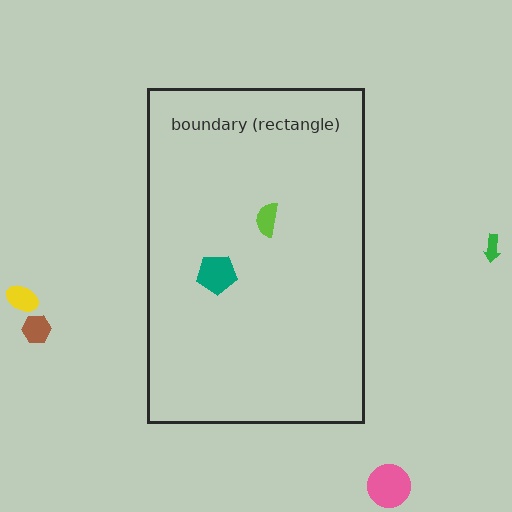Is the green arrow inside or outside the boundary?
Outside.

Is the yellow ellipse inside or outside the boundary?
Outside.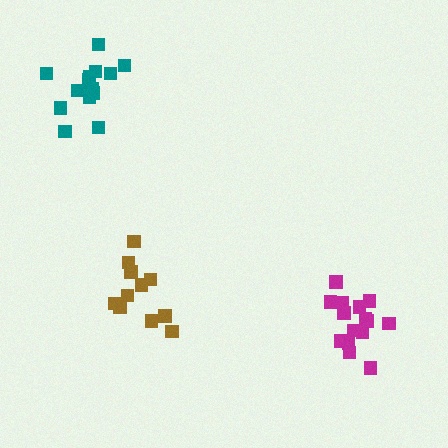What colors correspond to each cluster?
The clusters are colored: magenta, brown, teal.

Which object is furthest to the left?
The teal cluster is leftmost.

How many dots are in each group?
Group 1: 15 dots, Group 2: 11 dots, Group 3: 15 dots (41 total).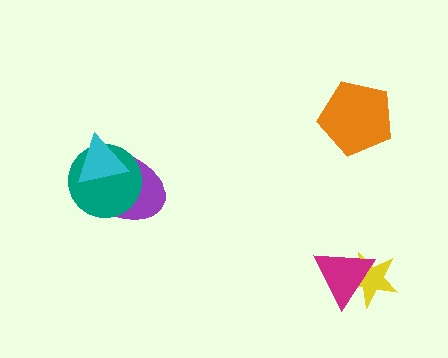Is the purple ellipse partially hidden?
Yes, it is partially covered by another shape.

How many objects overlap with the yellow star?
1 object overlaps with the yellow star.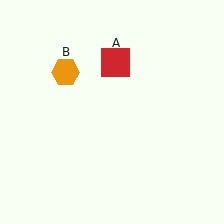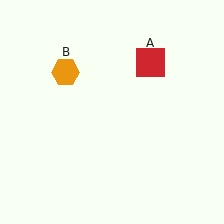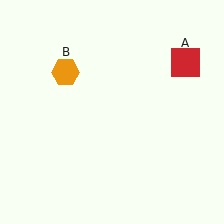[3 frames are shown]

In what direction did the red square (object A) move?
The red square (object A) moved right.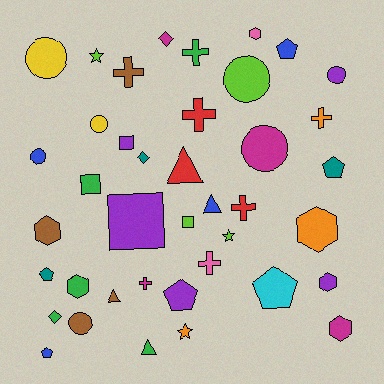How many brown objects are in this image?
There are 4 brown objects.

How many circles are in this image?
There are 7 circles.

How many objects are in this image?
There are 40 objects.